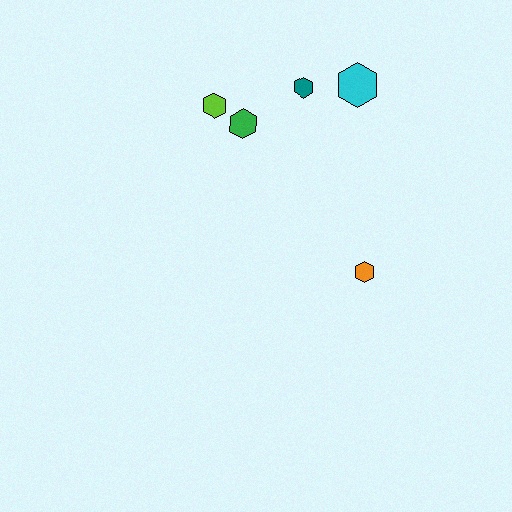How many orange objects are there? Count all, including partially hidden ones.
There is 1 orange object.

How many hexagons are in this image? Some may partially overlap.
There are 5 hexagons.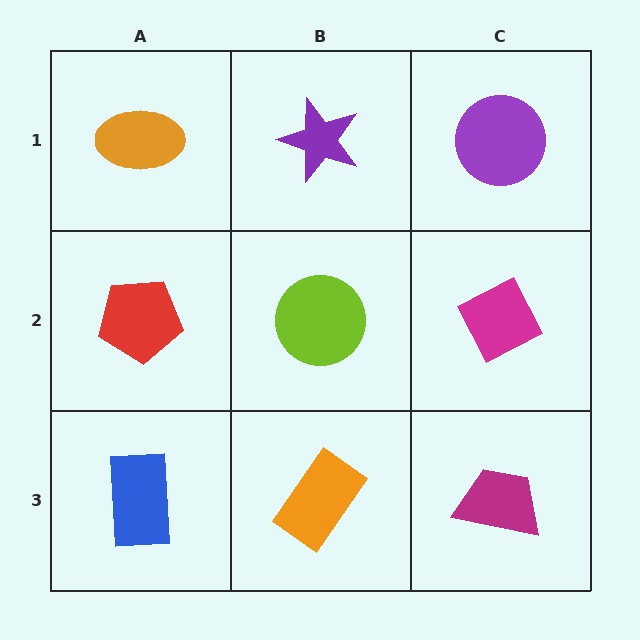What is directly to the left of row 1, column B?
An orange ellipse.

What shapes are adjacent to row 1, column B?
A lime circle (row 2, column B), an orange ellipse (row 1, column A), a purple circle (row 1, column C).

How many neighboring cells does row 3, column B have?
3.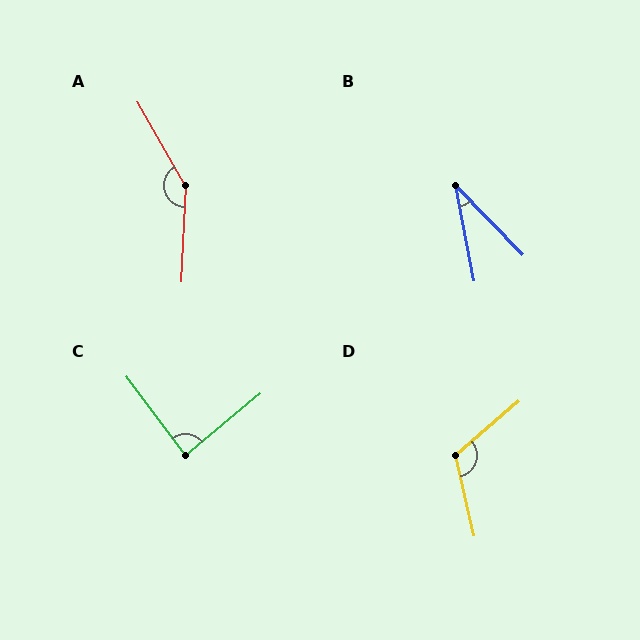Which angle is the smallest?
B, at approximately 33 degrees.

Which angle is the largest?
A, at approximately 148 degrees.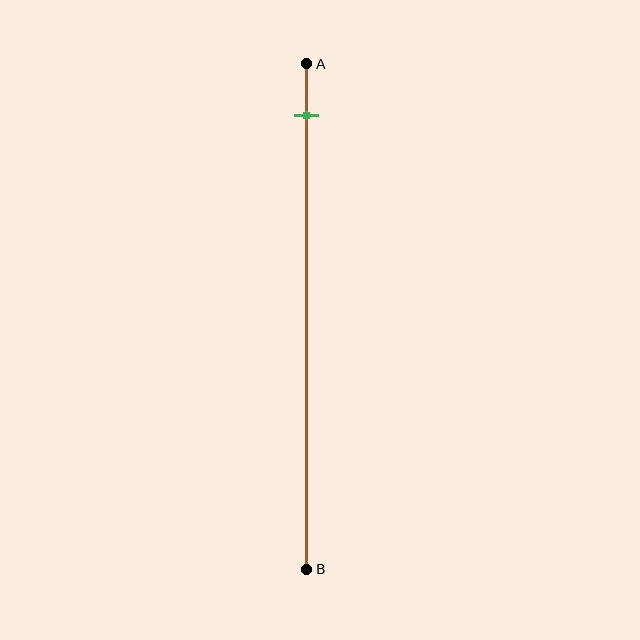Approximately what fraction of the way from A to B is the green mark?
The green mark is approximately 10% of the way from A to B.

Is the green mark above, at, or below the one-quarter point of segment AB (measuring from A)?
The green mark is above the one-quarter point of segment AB.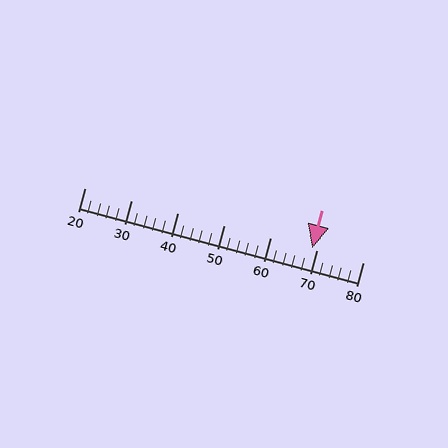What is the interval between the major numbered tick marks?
The major tick marks are spaced 10 units apart.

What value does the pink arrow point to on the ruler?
The pink arrow points to approximately 69.